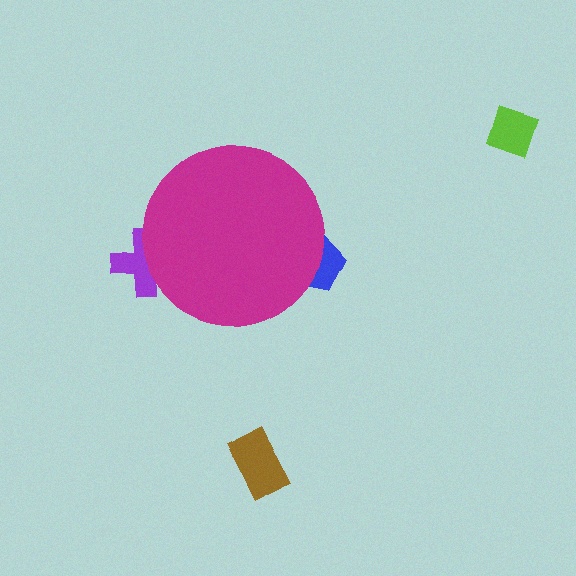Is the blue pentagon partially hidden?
Yes, the blue pentagon is partially hidden behind the magenta circle.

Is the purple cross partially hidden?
Yes, the purple cross is partially hidden behind the magenta circle.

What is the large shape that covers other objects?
A magenta circle.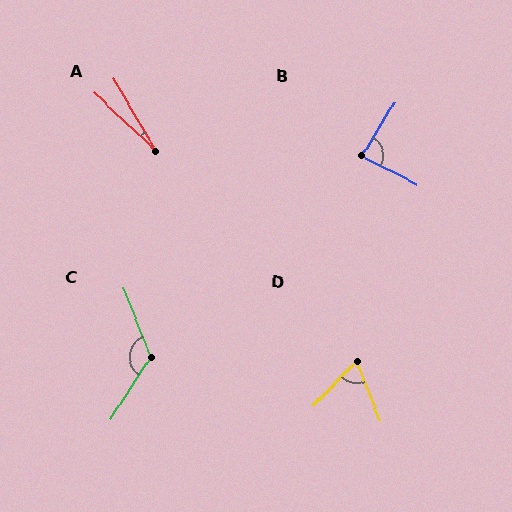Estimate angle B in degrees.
Approximately 86 degrees.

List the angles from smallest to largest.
A (16°), D (66°), B (86°), C (125°).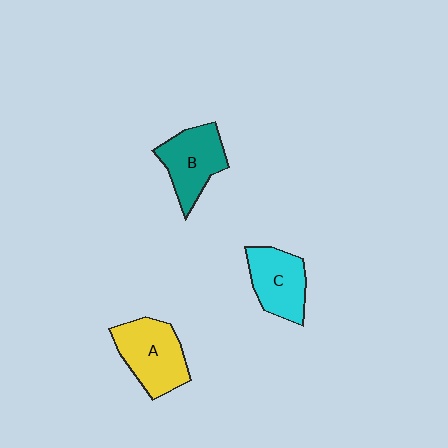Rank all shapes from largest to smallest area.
From largest to smallest: A (yellow), B (teal), C (cyan).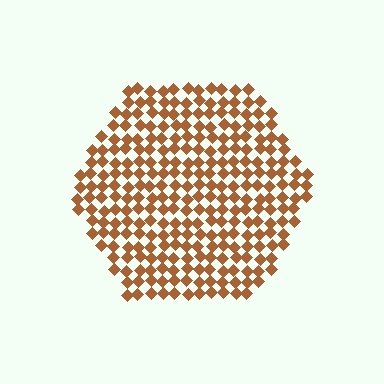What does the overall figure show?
The overall figure shows a hexagon.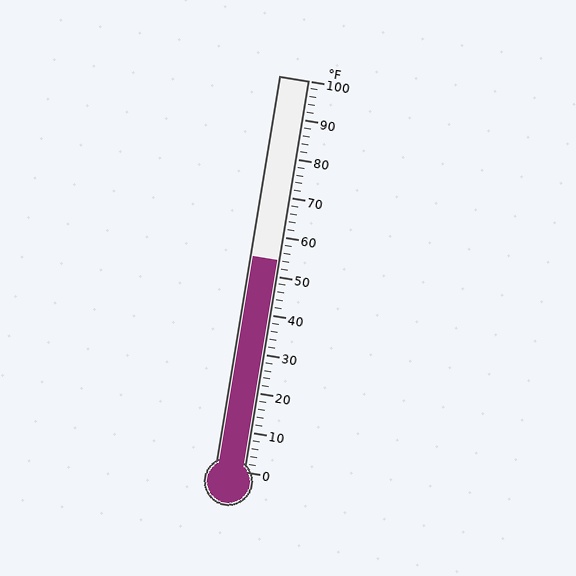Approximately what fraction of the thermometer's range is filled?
The thermometer is filled to approximately 55% of its range.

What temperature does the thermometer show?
The thermometer shows approximately 54°F.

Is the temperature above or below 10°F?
The temperature is above 10°F.